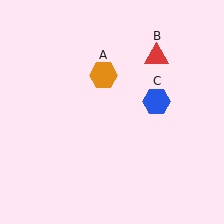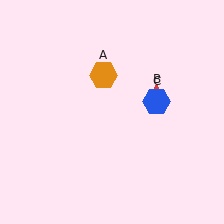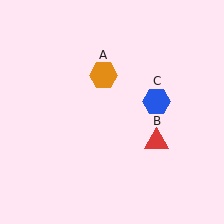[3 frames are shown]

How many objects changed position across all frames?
1 object changed position: red triangle (object B).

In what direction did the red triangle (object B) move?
The red triangle (object B) moved down.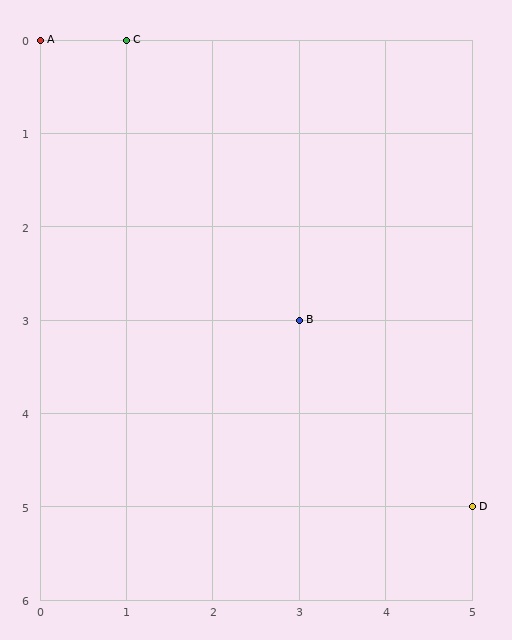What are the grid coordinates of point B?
Point B is at grid coordinates (3, 3).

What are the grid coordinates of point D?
Point D is at grid coordinates (5, 5).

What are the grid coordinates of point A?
Point A is at grid coordinates (0, 0).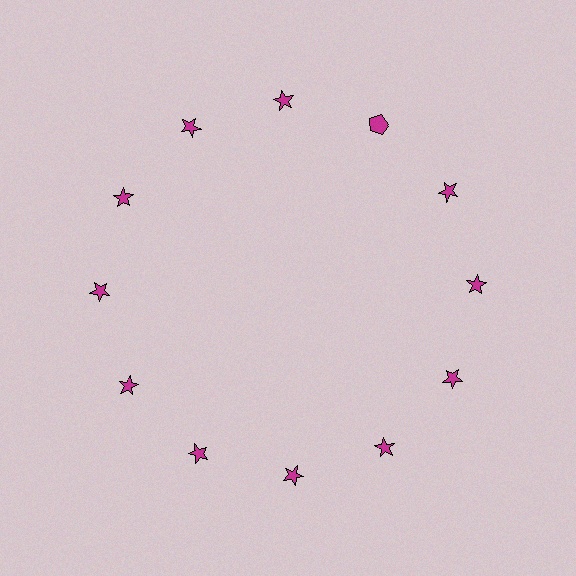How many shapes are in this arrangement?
There are 12 shapes arranged in a ring pattern.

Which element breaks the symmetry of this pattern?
The magenta pentagon at roughly the 1 o'clock position breaks the symmetry. All other shapes are magenta stars.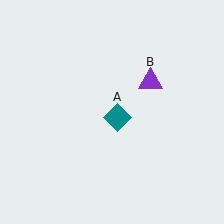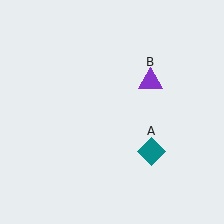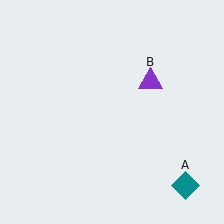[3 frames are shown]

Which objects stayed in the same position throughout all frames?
Purple triangle (object B) remained stationary.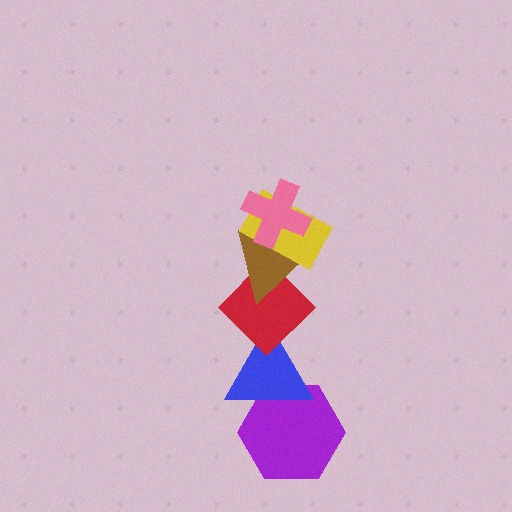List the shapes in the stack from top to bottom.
From top to bottom: the pink cross, the yellow rectangle, the brown triangle, the red diamond, the blue triangle, the purple hexagon.